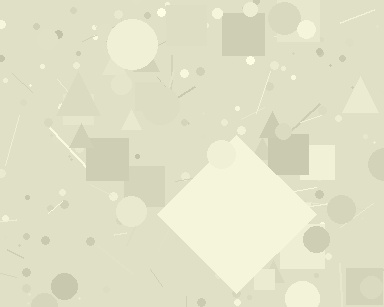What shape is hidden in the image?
A diamond is hidden in the image.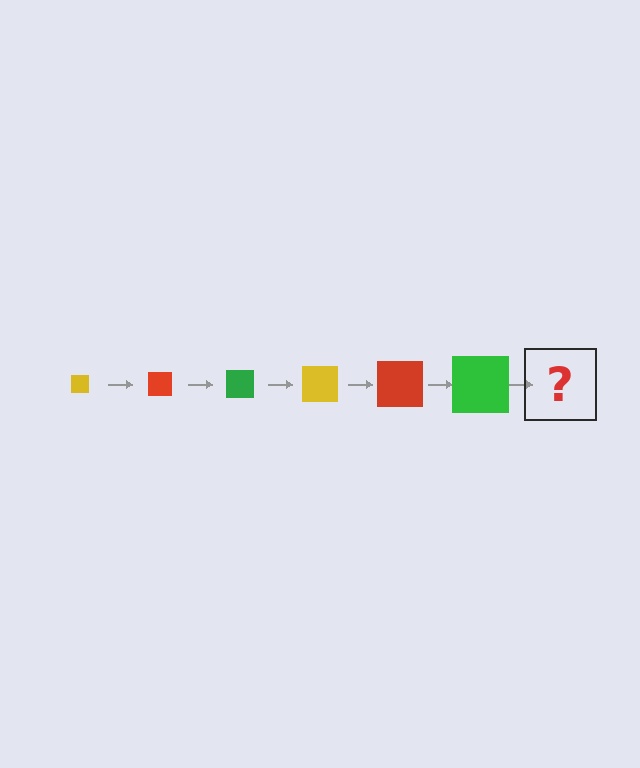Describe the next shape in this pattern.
It should be a yellow square, larger than the previous one.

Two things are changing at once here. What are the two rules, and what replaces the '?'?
The two rules are that the square grows larger each step and the color cycles through yellow, red, and green. The '?' should be a yellow square, larger than the previous one.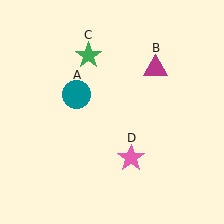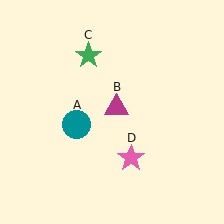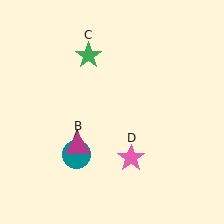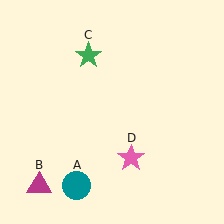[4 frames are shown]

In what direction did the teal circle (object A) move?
The teal circle (object A) moved down.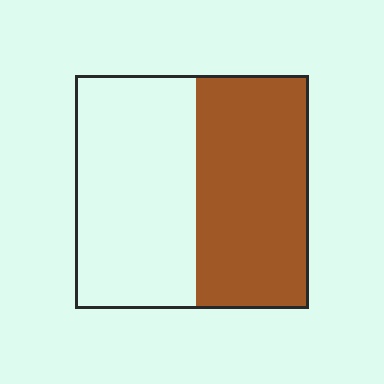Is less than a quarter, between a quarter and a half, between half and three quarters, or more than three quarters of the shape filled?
Between a quarter and a half.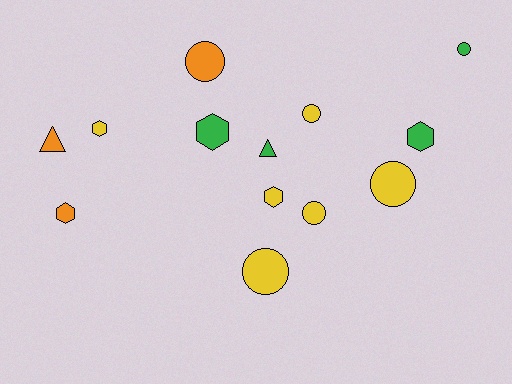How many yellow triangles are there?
There are no yellow triangles.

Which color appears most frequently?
Yellow, with 6 objects.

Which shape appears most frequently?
Circle, with 6 objects.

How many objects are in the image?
There are 13 objects.